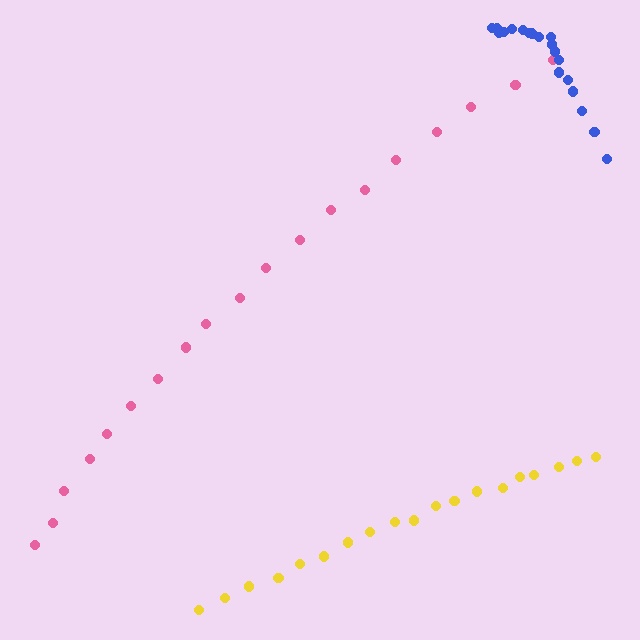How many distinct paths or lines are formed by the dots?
There are 3 distinct paths.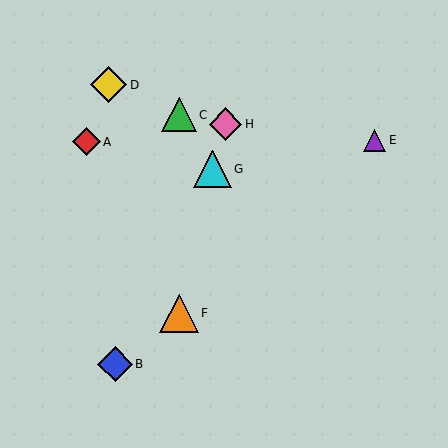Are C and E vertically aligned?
No, C is at x≈179 and E is at x≈375.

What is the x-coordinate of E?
Object E is at x≈375.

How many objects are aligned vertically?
2 objects (C, F) are aligned vertically.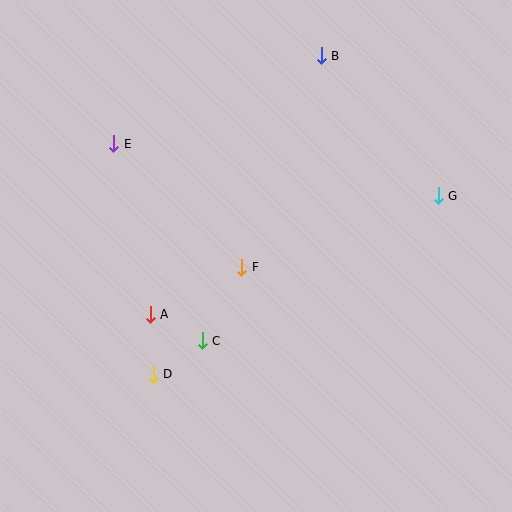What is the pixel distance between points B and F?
The distance between B and F is 226 pixels.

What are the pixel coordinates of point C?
Point C is at (202, 340).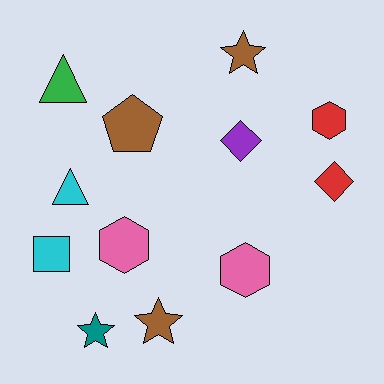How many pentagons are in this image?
There is 1 pentagon.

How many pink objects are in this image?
There are 2 pink objects.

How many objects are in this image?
There are 12 objects.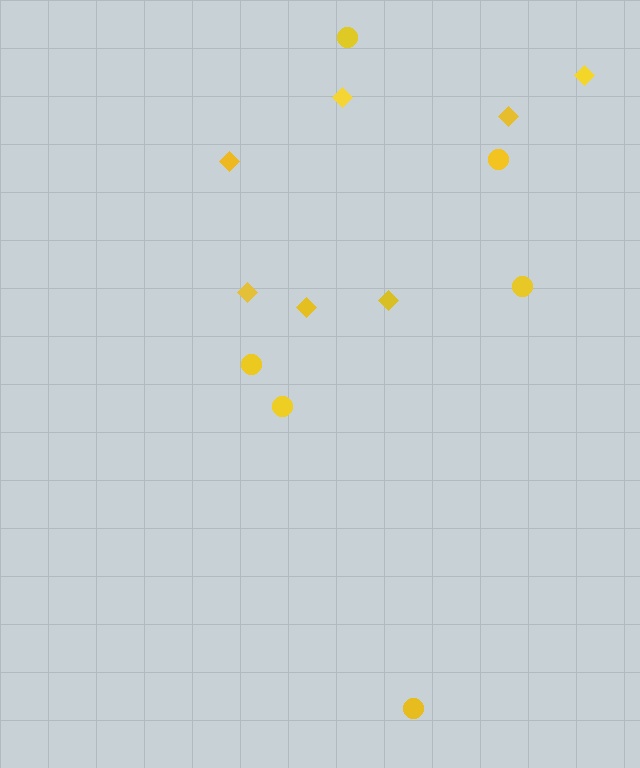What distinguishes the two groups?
There are 2 groups: one group of diamonds (7) and one group of circles (6).